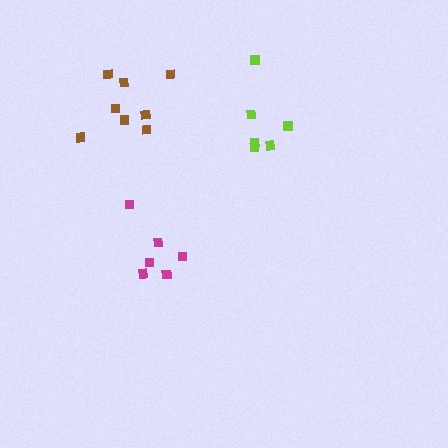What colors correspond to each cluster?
The clusters are colored: brown, magenta, lime.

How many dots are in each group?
Group 1: 8 dots, Group 2: 6 dots, Group 3: 6 dots (20 total).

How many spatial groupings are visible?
There are 3 spatial groupings.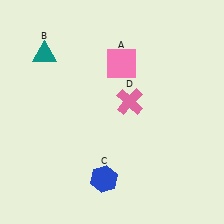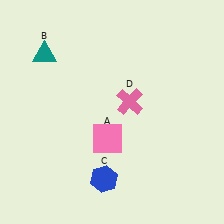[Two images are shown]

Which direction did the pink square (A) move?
The pink square (A) moved down.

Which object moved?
The pink square (A) moved down.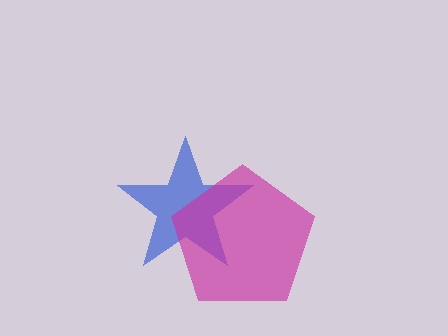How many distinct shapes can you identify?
There are 2 distinct shapes: a blue star, a magenta pentagon.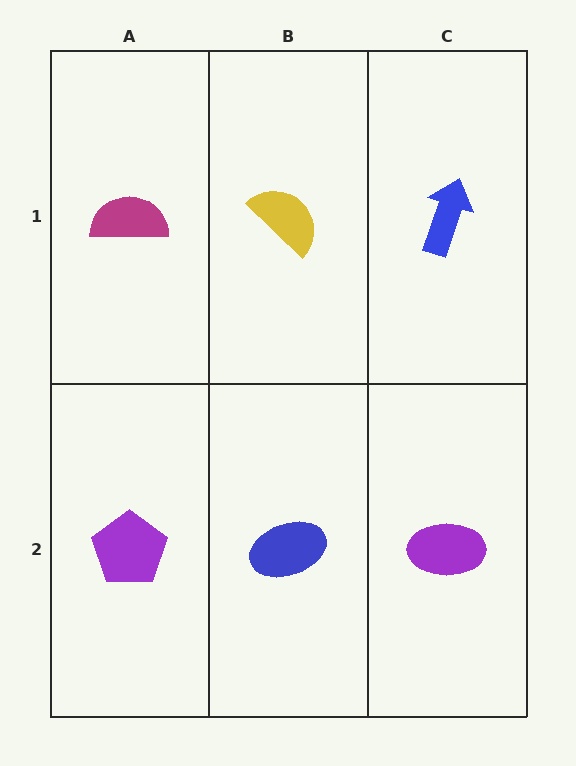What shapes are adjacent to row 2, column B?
A yellow semicircle (row 1, column B), a purple pentagon (row 2, column A), a purple ellipse (row 2, column C).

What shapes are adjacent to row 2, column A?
A magenta semicircle (row 1, column A), a blue ellipse (row 2, column B).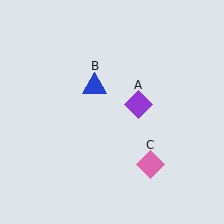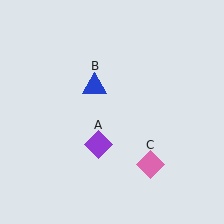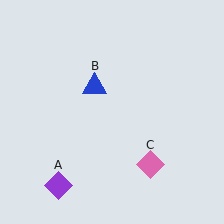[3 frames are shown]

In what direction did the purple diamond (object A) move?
The purple diamond (object A) moved down and to the left.